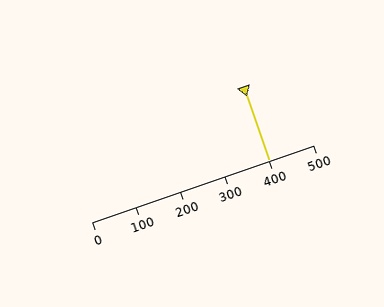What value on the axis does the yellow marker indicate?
The marker indicates approximately 400.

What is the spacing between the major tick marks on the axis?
The major ticks are spaced 100 apart.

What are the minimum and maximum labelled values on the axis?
The axis runs from 0 to 500.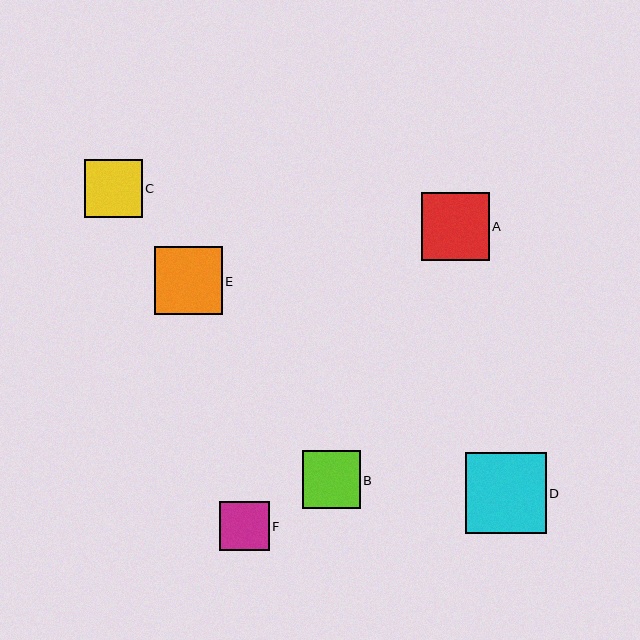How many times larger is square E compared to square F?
Square E is approximately 1.4 times the size of square F.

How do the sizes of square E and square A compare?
Square E and square A are approximately the same size.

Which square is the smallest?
Square F is the smallest with a size of approximately 49 pixels.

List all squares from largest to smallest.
From largest to smallest: D, E, A, B, C, F.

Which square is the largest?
Square D is the largest with a size of approximately 81 pixels.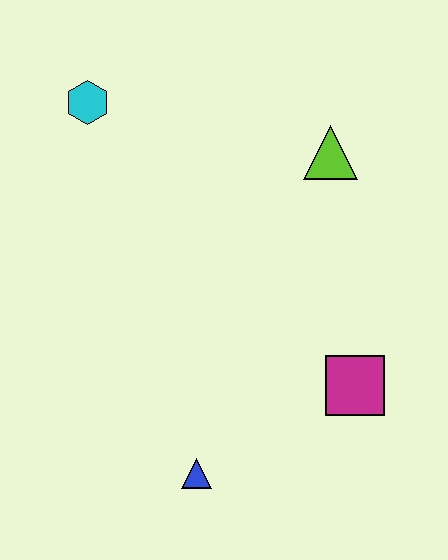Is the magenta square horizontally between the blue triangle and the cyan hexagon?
No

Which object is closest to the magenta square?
The blue triangle is closest to the magenta square.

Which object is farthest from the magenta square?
The cyan hexagon is farthest from the magenta square.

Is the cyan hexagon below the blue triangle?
No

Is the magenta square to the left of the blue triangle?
No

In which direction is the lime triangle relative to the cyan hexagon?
The lime triangle is to the right of the cyan hexagon.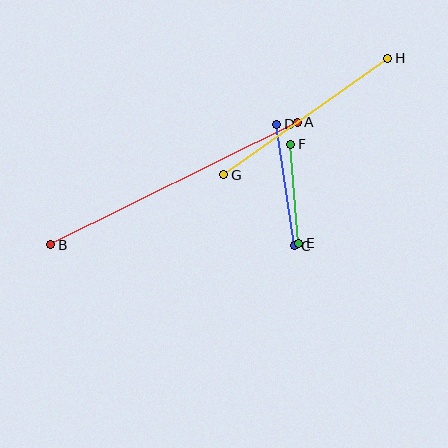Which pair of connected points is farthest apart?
Points A and B are farthest apart.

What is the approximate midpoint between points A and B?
The midpoint is at approximately (174, 183) pixels.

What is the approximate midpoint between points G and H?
The midpoint is at approximately (306, 116) pixels.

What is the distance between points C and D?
The distance is approximately 123 pixels.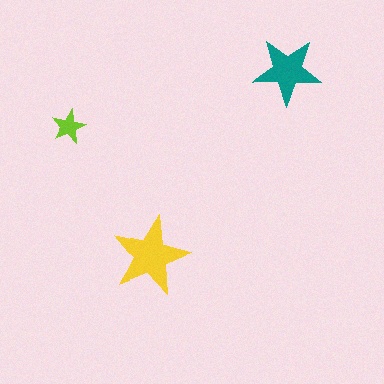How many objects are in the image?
There are 3 objects in the image.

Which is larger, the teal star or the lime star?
The teal one.